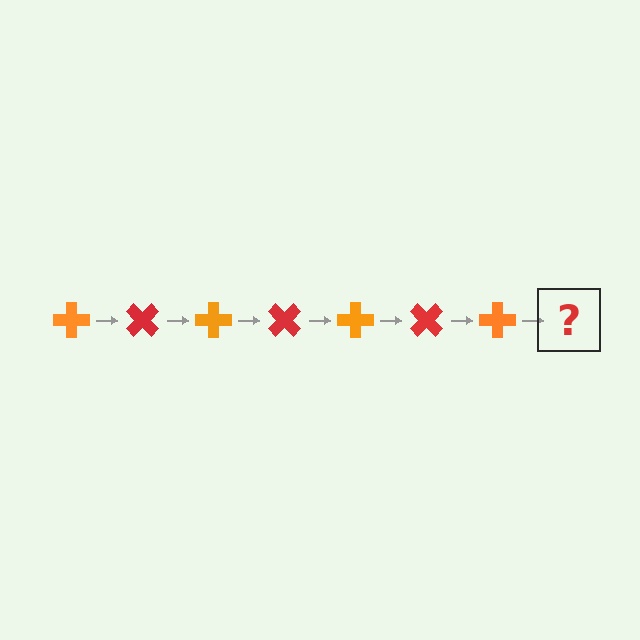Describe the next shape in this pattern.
It should be a red cross, rotated 315 degrees from the start.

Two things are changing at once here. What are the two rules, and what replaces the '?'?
The two rules are that it rotates 45 degrees each step and the color cycles through orange and red. The '?' should be a red cross, rotated 315 degrees from the start.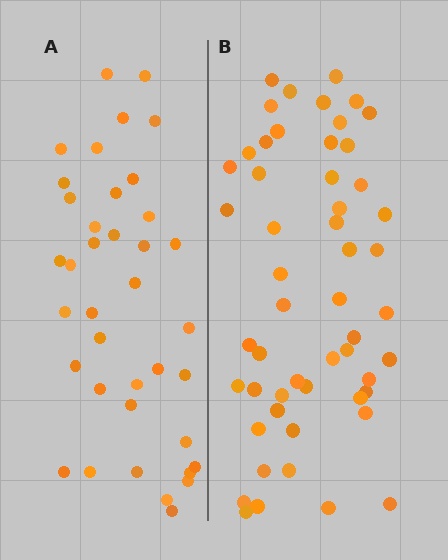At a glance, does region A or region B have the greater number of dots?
Region B (the right region) has more dots.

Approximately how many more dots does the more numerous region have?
Region B has approximately 15 more dots than region A.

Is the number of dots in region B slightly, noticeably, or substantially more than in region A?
Region B has noticeably more, but not dramatically so. The ratio is roughly 1.4 to 1.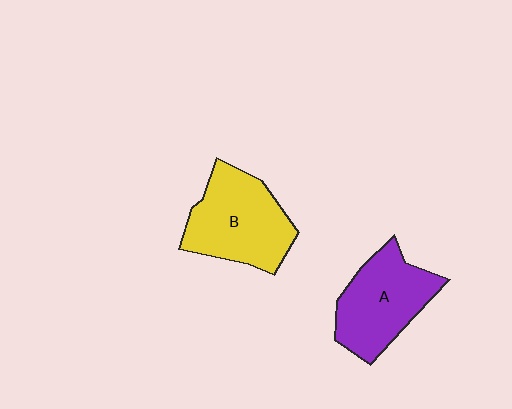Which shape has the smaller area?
Shape A (purple).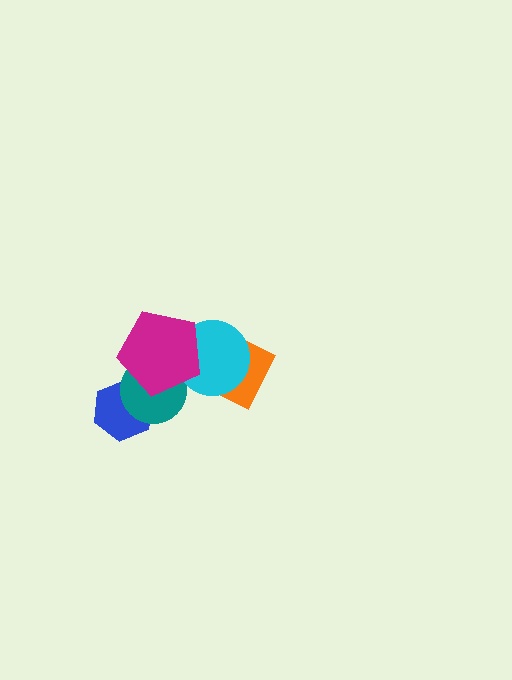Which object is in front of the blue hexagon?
The teal circle is in front of the blue hexagon.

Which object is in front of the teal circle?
The magenta pentagon is in front of the teal circle.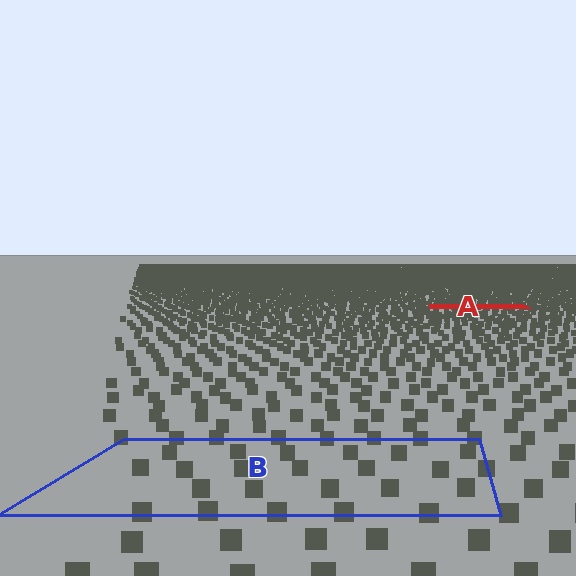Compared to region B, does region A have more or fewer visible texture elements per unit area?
Region A has more texture elements per unit area — they are packed more densely because it is farther away.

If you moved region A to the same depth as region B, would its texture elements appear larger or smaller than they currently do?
They would appear larger. At a closer depth, the same texture elements are projected at a bigger on-screen size.